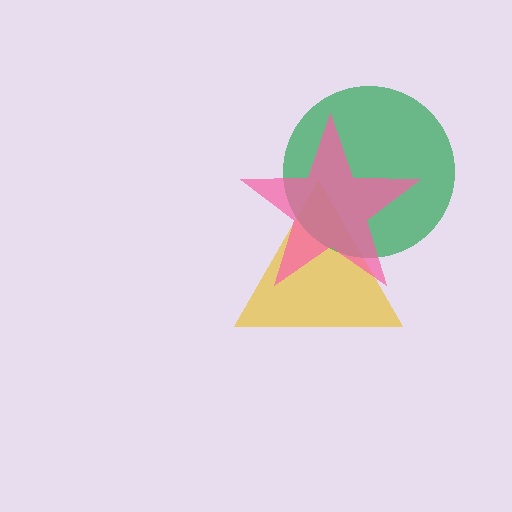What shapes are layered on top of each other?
The layered shapes are: a yellow triangle, a green circle, a pink star.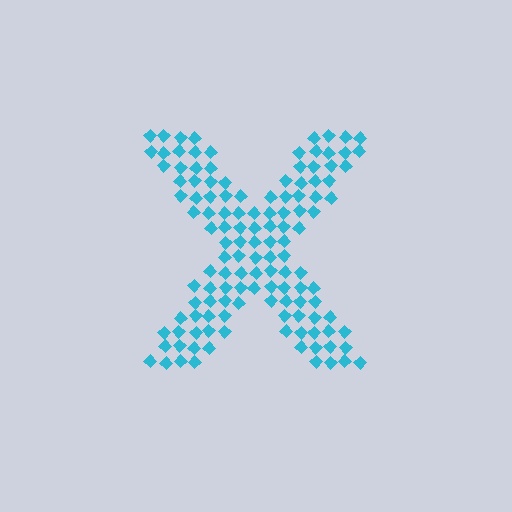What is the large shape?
The large shape is the letter X.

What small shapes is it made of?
It is made of small diamonds.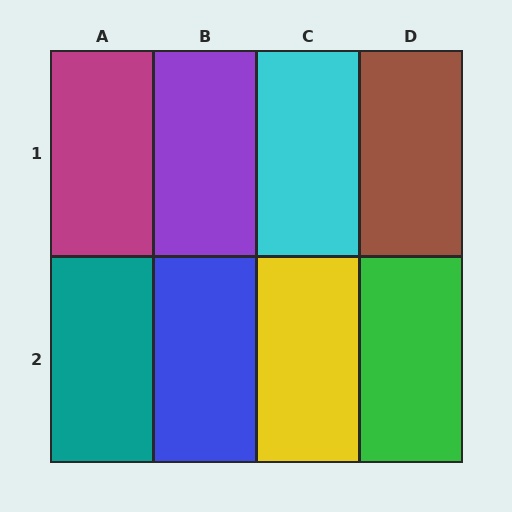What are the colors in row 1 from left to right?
Magenta, purple, cyan, brown.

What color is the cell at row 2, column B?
Blue.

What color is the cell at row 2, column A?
Teal.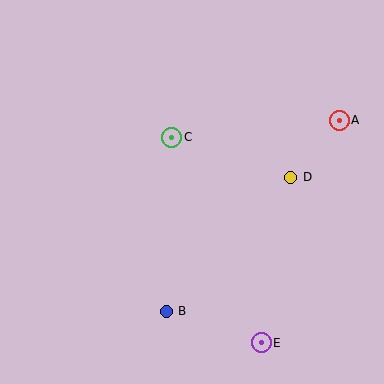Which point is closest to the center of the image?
Point C at (172, 137) is closest to the center.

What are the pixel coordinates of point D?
Point D is at (291, 177).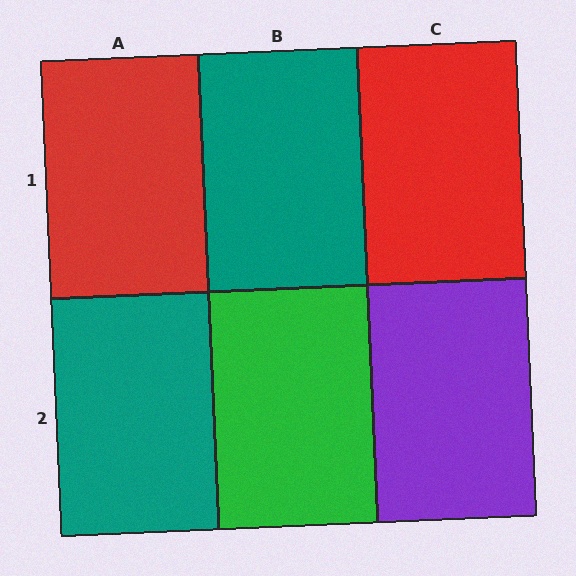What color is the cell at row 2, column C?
Purple.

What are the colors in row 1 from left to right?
Red, teal, red.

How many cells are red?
2 cells are red.